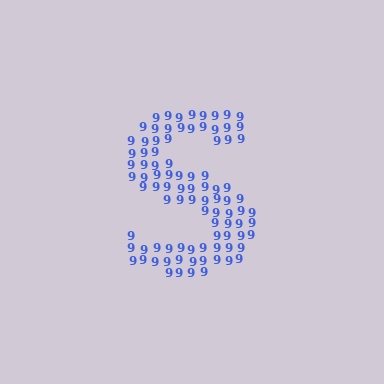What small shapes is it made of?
It is made of small digit 9's.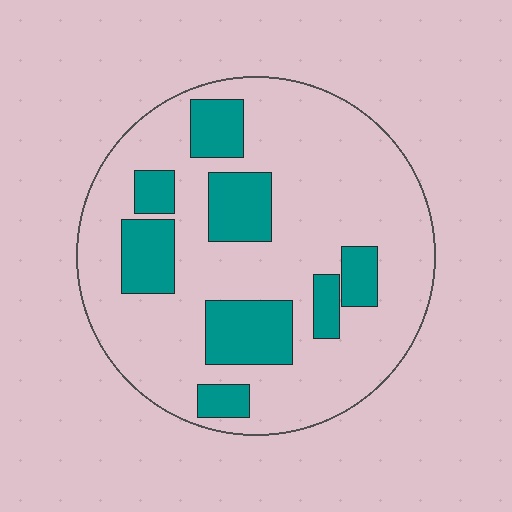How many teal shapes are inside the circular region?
8.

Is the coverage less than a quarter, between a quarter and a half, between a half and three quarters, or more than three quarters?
Less than a quarter.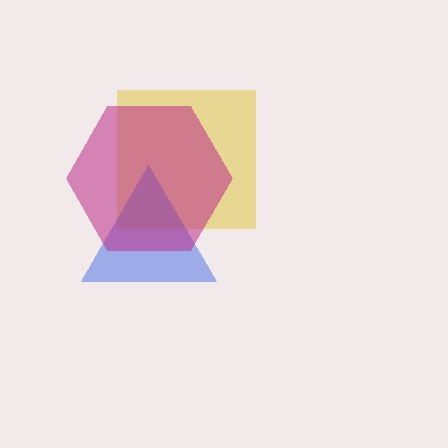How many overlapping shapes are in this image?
There are 3 overlapping shapes in the image.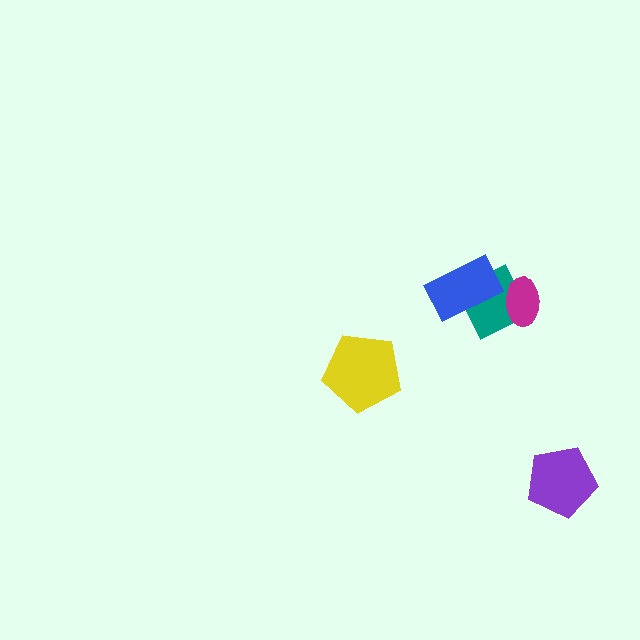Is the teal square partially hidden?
Yes, it is partially covered by another shape.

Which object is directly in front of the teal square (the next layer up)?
The blue rectangle is directly in front of the teal square.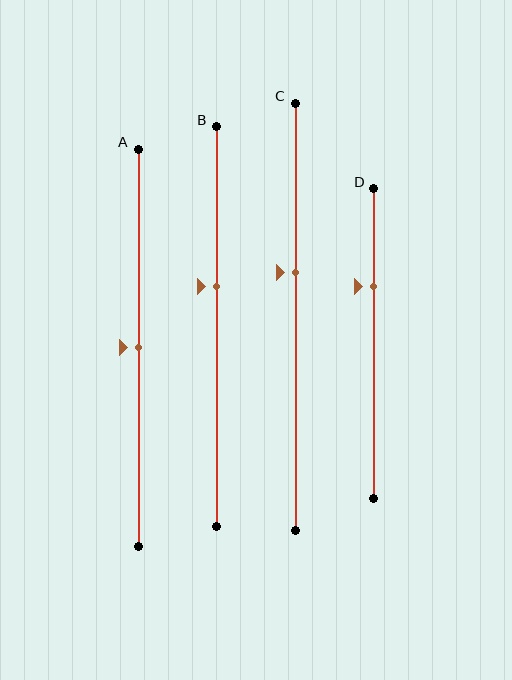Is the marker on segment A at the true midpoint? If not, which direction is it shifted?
Yes, the marker on segment A is at the true midpoint.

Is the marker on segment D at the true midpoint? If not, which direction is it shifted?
No, the marker on segment D is shifted upward by about 19% of the segment length.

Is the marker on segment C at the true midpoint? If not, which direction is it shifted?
No, the marker on segment C is shifted upward by about 10% of the segment length.